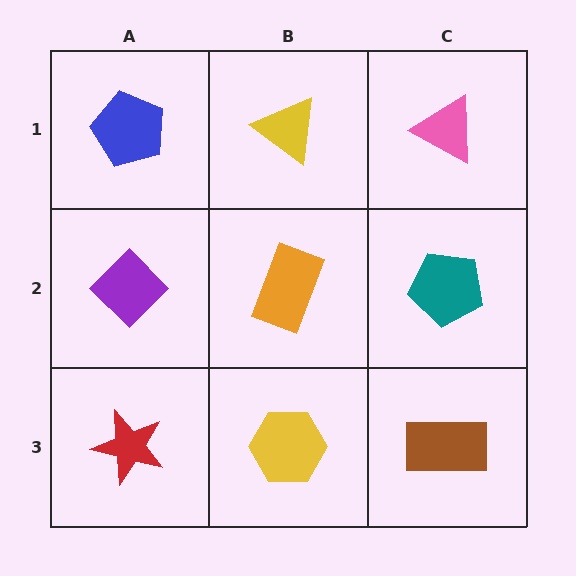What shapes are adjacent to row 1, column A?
A purple diamond (row 2, column A), a yellow triangle (row 1, column B).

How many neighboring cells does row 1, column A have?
2.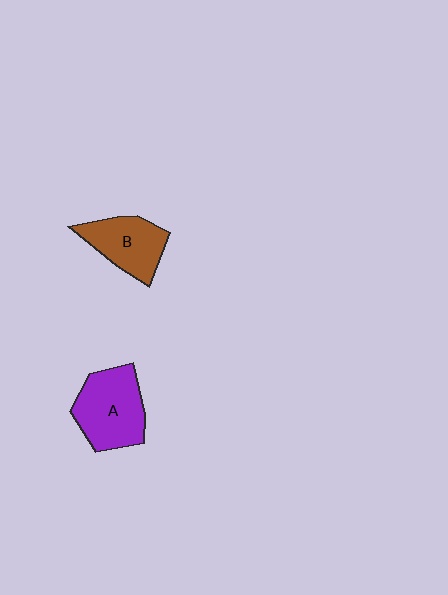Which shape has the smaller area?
Shape B (brown).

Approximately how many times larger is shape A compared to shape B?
Approximately 1.3 times.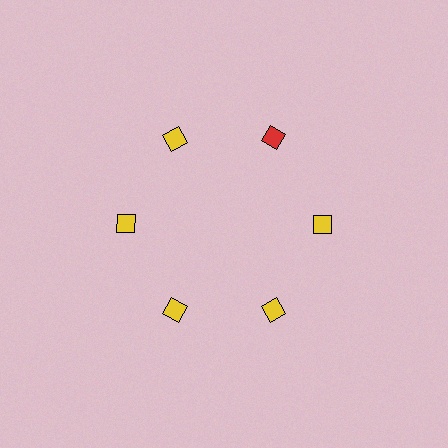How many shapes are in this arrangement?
There are 6 shapes arranged in a ring pattern.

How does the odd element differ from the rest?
It has a different color: red instead of yellow.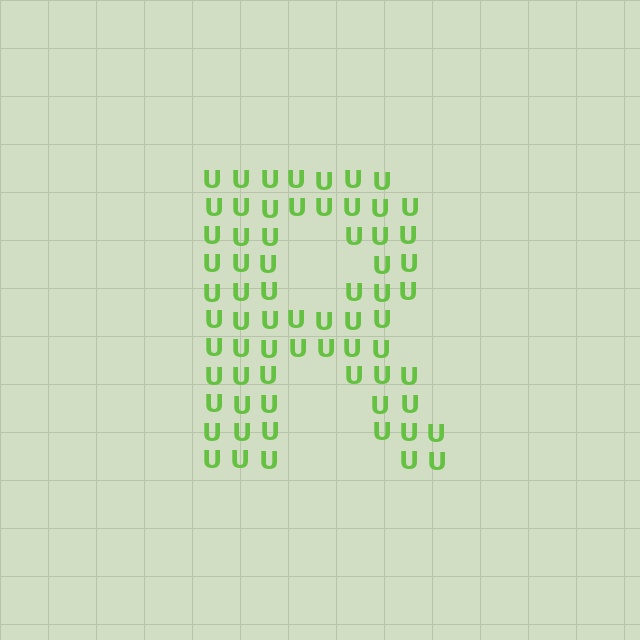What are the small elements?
The small elements are letter U's.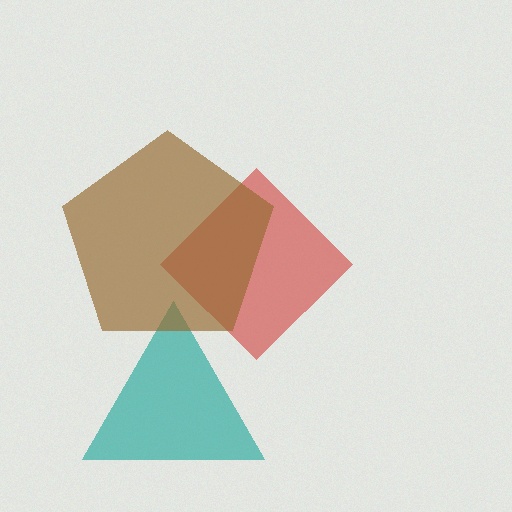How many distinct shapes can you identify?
There are 3 distinct shapes: a red diamond, a teal triangle, a brown pentagon.